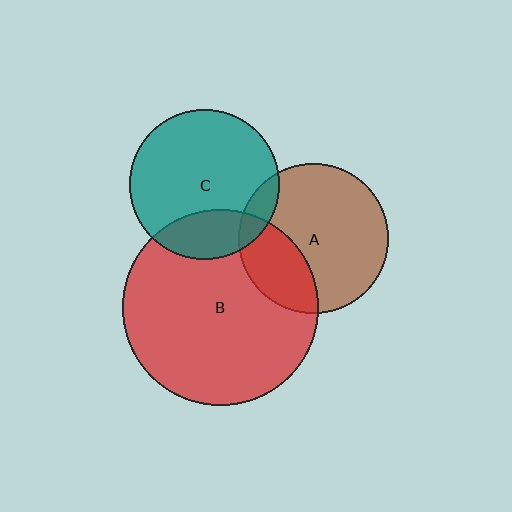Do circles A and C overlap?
Yes.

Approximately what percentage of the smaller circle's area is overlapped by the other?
Approximately 10%.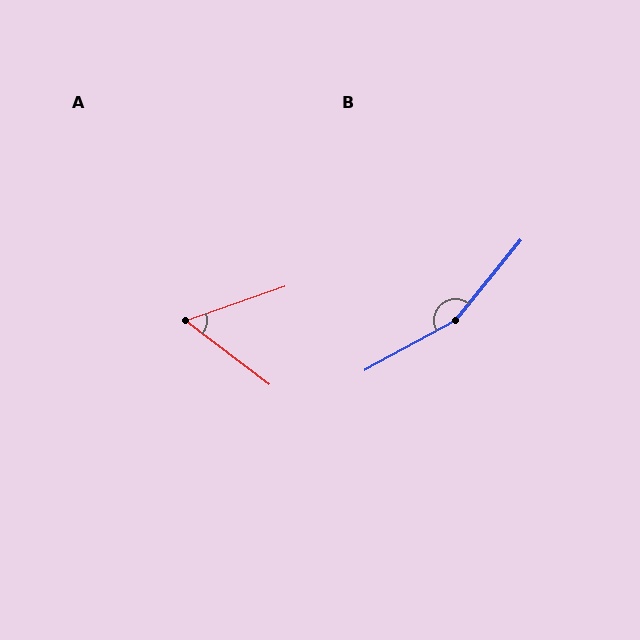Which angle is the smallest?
A, at approximately 56 degrees.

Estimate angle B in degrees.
Approximately 158 degrees.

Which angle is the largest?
B, at approximately 158 degrees.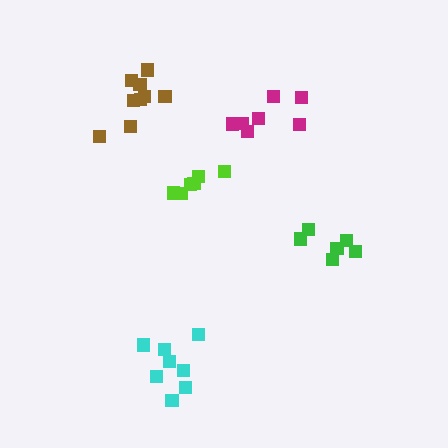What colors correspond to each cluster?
The clusters are colored: green, brown, lime, magenta, cyan.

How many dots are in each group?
Group 1: 6 dots, Group 2: 9 dots, Group 3: 6 dots, Group 4: 7 dots, Group 5: 8 dots (36 total).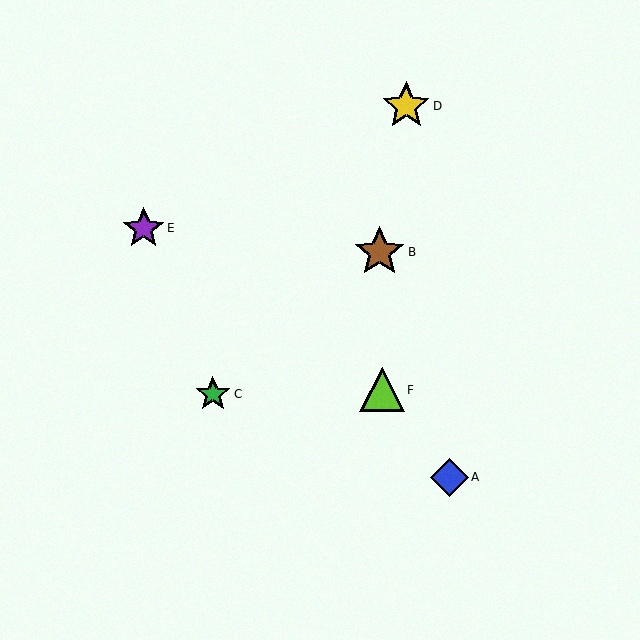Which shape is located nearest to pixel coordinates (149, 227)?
The purple star (labeled E) at (144, 228) is nearest to that location.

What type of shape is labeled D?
Shape D is a yellow star.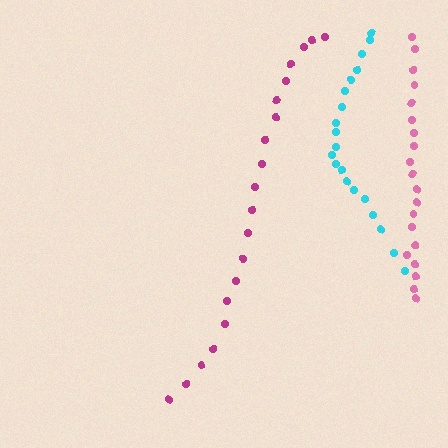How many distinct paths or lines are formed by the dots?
There are 3 distinct paths.